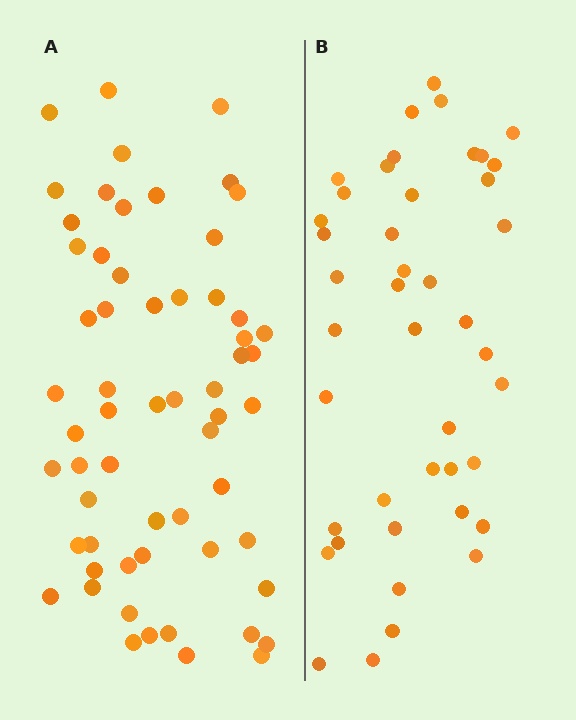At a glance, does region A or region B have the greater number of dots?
Region A (the left region) has more dots.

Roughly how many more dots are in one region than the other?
Region A has approximately 15 more dots than region B.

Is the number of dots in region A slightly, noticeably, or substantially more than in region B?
Region A has noticeably more, but not dramatically so. The ratio is roughly 1.4 to 1.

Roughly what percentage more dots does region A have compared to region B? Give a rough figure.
About 40% more.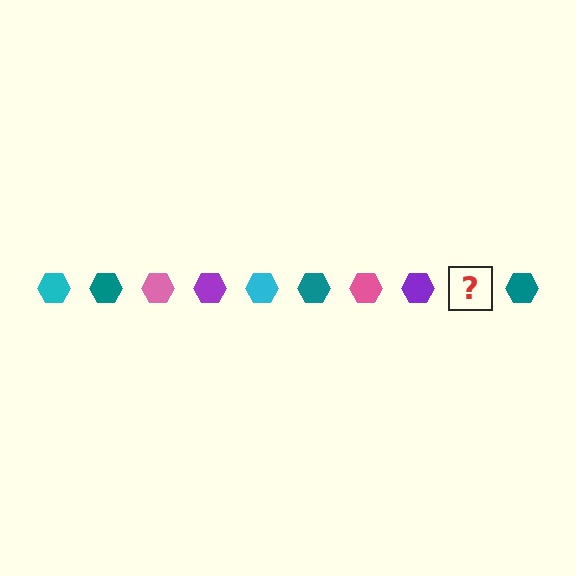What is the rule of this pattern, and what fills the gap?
The rule is that the pattern cycles through cyan, teal, pink, purple hexagons. The gap should be filled with a cyan hexagon.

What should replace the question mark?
The question mark should be replaced with a cyan hexagon.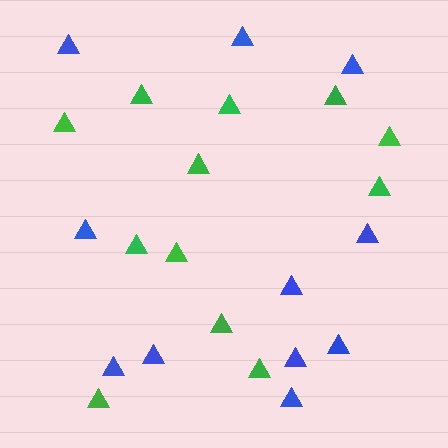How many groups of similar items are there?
There are 2 groups: one group of blue triangles (11) and one group of green triangles (12).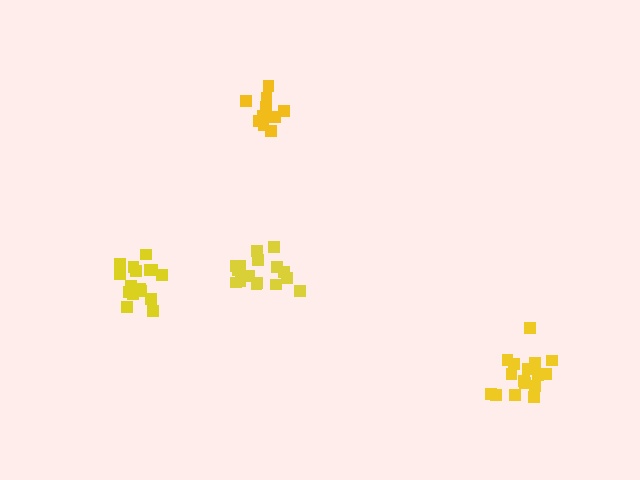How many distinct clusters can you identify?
There are 4 distinct clusters.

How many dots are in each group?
Group 1: 16 dots, Group 2: 16 dots, Group 3: 16 dots, Group 4: 10 dots (58 total).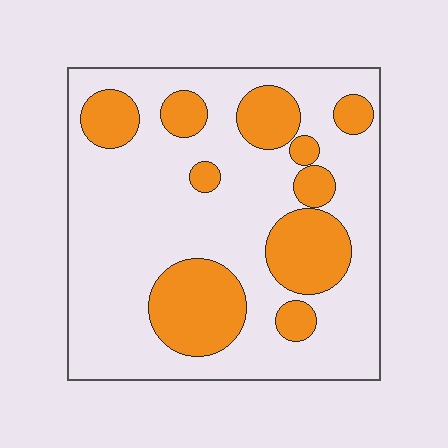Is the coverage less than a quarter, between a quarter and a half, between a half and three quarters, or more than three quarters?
Between a quarter and a half.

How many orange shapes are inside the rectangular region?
10.